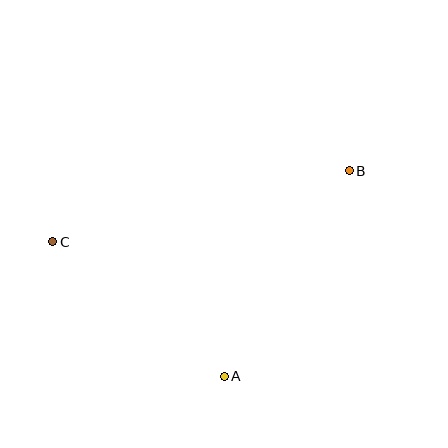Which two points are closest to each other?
Points A and C are closest to each other.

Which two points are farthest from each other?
Points B and C are farthest from each other.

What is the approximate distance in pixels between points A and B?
The distance between A and B is approximately 241 pixels.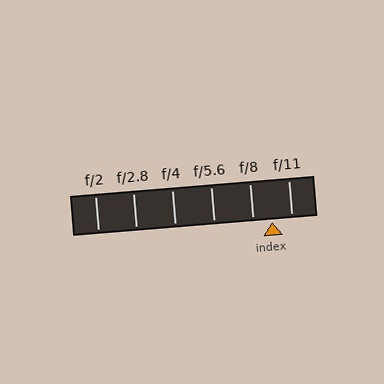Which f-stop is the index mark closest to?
The index mark is closest to f/8.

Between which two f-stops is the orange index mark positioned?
The index mark is between f/8 and f/11.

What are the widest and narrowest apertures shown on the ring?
The widest aperture shown is f/2 and the narrowest is f/11.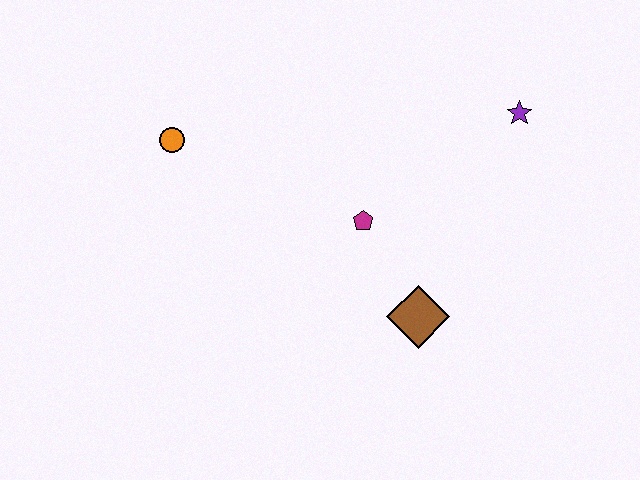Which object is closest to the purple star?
The magenta pentagon is closest to the purple star.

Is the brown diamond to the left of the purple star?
Yes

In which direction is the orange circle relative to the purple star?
The orange circle is to the left of the purple star.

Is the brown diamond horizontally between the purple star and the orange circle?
Yes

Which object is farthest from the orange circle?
The purple star is farthest from the orange circle.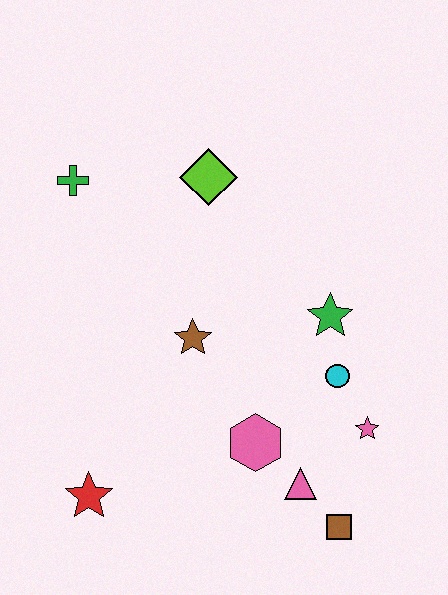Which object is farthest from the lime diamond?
The brown square is farthest from the lime diamond.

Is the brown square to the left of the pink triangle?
No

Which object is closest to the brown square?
The pink triangle is closest to the brown square.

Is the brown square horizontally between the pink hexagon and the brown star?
No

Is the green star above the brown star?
Yes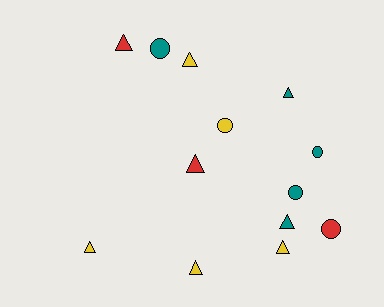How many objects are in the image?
There are 13 objects.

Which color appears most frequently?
Teal, with 5 objects.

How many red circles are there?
There is 1 red circle.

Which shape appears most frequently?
Triangle, with 8 objects.